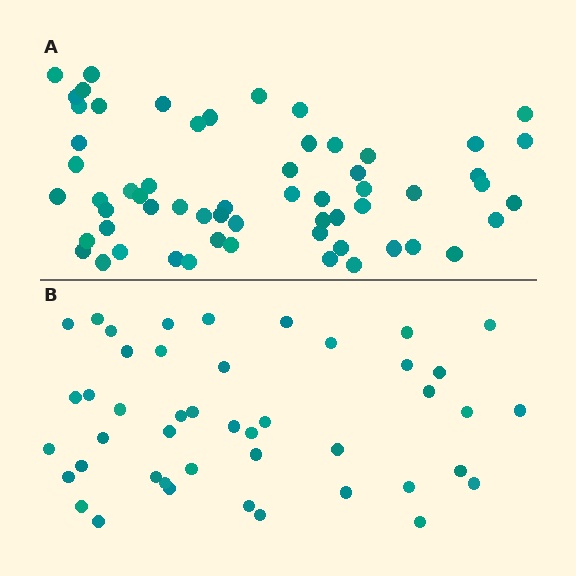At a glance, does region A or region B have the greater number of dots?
Region A (the top region) has more dots.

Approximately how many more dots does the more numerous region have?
Region A has approximately 15 more dots than region B.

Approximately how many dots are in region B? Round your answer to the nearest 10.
About 40 dots. (The exact count is 45, which rounds to 40.)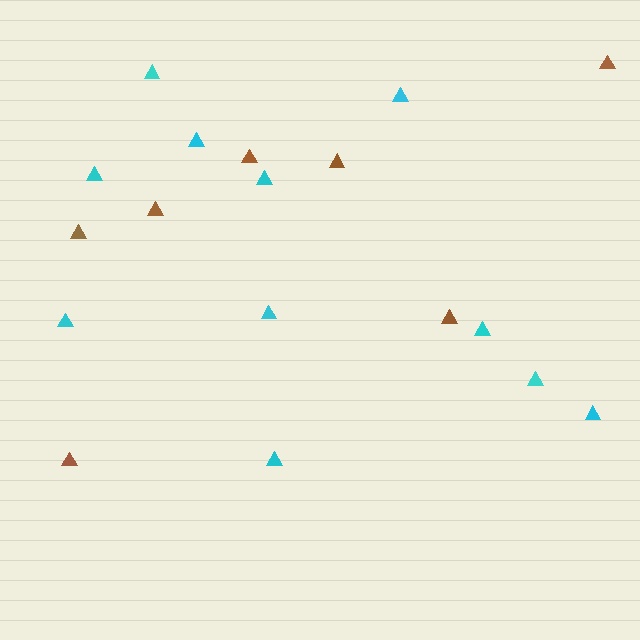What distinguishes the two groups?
There are 2 groups: one group of cyan triangles (11) and one group of brown triangles (7).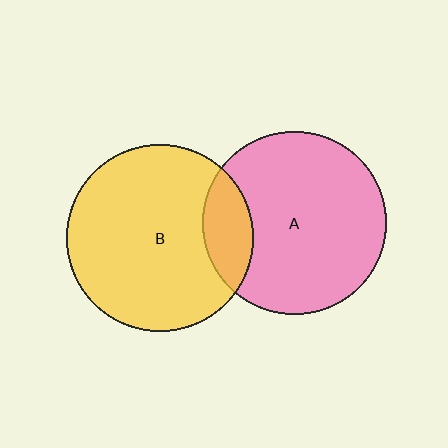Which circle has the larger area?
Circle B (yellow).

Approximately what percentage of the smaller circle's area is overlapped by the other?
Approximately 15%.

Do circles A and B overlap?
Yes.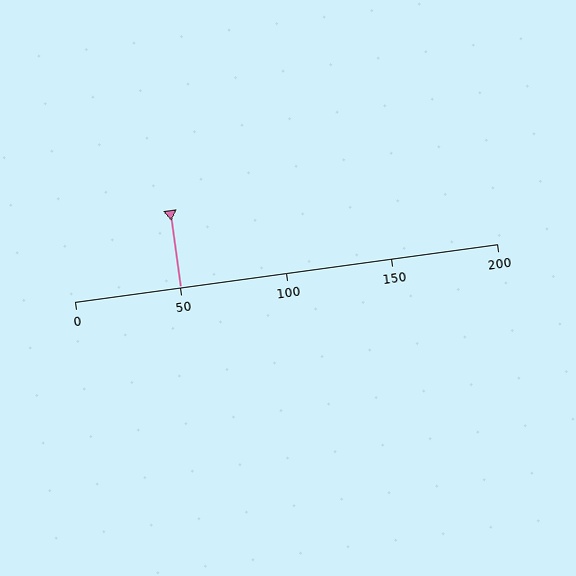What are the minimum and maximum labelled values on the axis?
The axis runs from 0 to 200.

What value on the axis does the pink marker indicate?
The marker indicates approximately 50.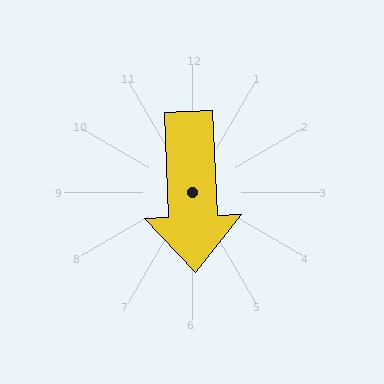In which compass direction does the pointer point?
South.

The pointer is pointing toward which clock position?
Roughly 6 o'clock.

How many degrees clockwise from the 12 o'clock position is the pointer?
Approximately 178 degrees.